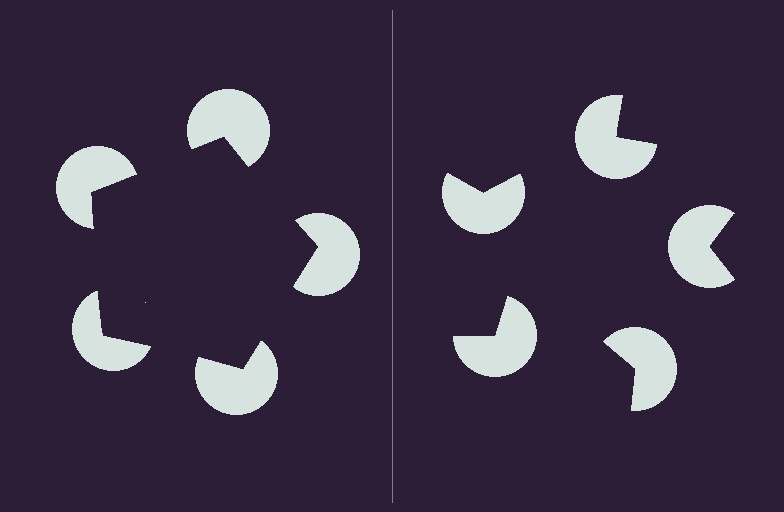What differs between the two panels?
The pac-man discs are positioned identically on both sides; only the wedge orientations differ. On the left they align to a pentagon; on the right they are misaligned.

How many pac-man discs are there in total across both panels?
10 — 5 on each side.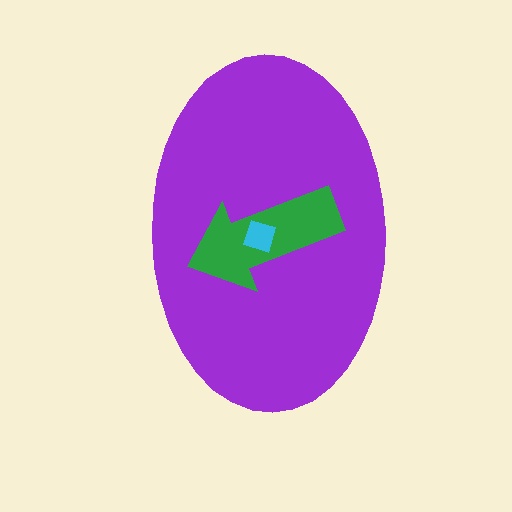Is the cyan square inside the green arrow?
Yes.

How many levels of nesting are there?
3.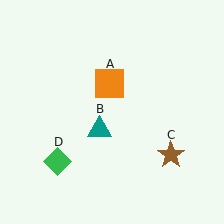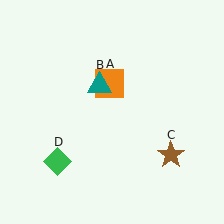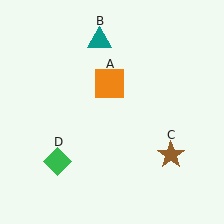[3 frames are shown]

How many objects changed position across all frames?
1 object changed position: teal triangle (object B).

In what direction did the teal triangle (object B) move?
The teal triangle (object B) moved up.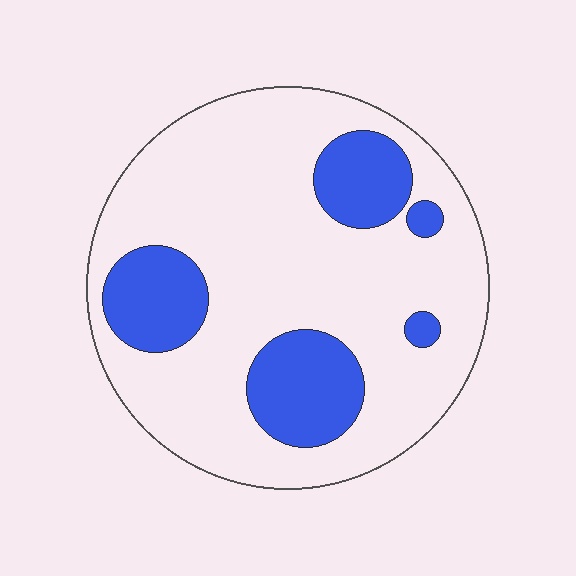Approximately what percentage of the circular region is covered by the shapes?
Approximately 25%.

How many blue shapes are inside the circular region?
5.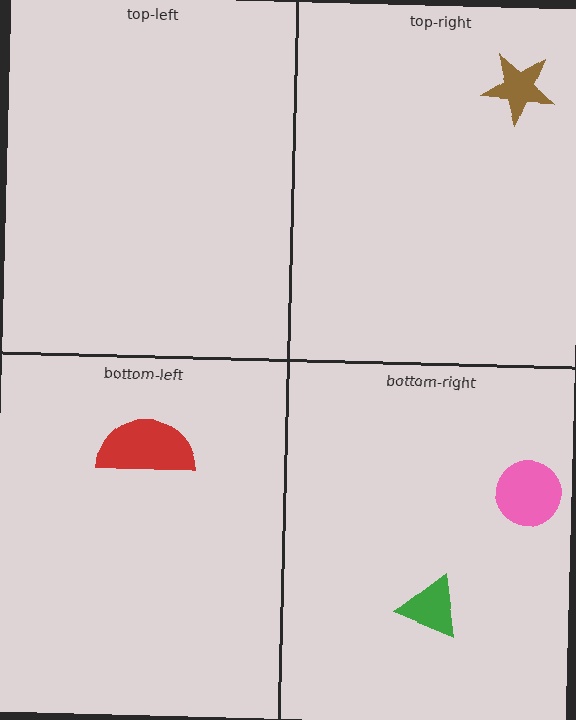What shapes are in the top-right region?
The brown star.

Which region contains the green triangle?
The bottom-right region.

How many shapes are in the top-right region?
1.